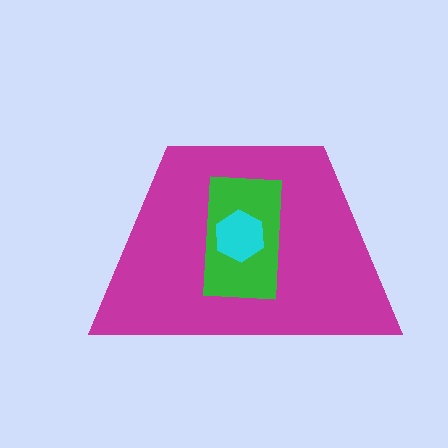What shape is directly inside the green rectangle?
The cyan hexagon.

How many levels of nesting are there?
3.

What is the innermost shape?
The cyan hexagon.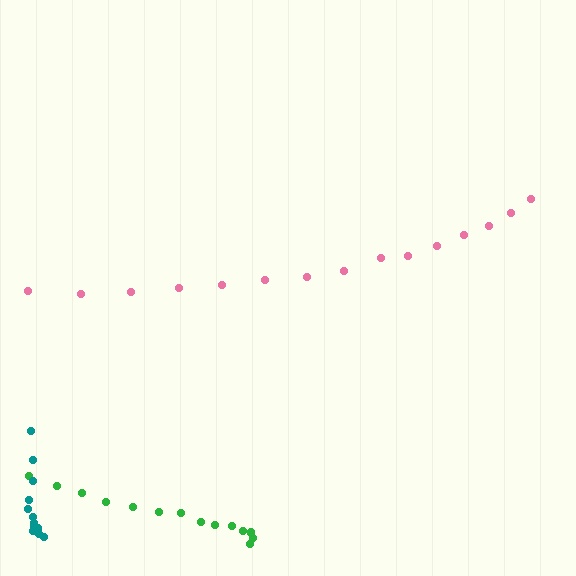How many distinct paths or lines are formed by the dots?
There are 3 distinct paths.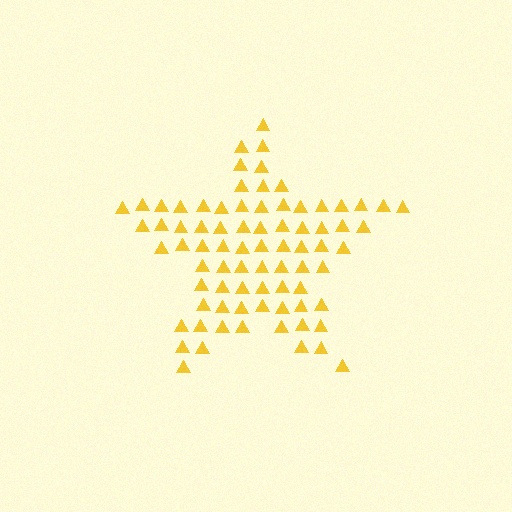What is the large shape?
The large shape is a star.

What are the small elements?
The small elements are triangles.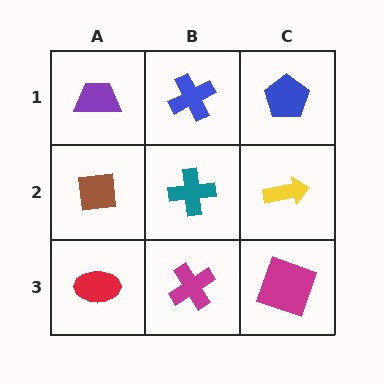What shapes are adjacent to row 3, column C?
A yellow arrow (row 2, column C), a magenta cross (row 3, column B).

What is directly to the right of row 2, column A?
A teal cross.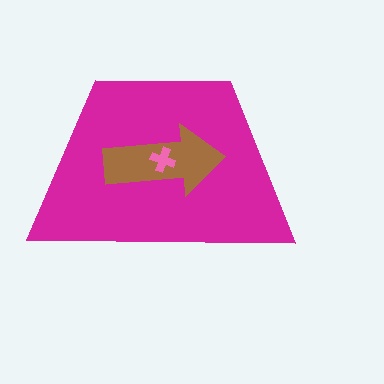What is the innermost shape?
The pink cross.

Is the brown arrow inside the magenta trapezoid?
Yes.